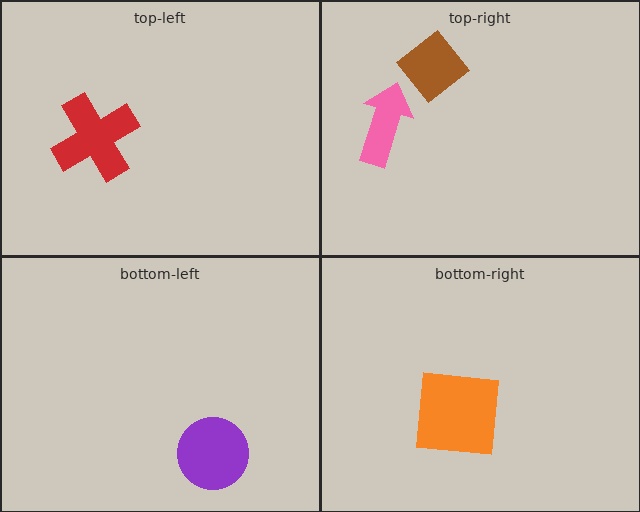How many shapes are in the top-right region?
2.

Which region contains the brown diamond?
The top-right region.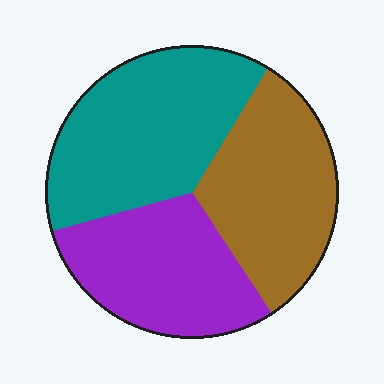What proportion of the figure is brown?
Brown covers 32% of the figure.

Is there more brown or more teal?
Teal.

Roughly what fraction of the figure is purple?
Purple covers about 30% of the figure.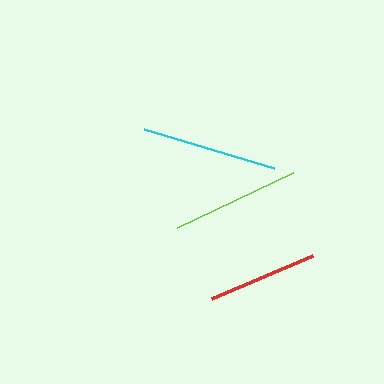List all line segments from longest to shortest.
From longest to shortest: cyan, lime, red.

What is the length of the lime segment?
The lime segment is approximately 128 pixels long.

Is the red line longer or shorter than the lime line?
The lime line is longer than the red line.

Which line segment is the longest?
The cyan line is the longest at approximately 136 pixels.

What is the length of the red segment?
The red segment is approximately 109 pixels long.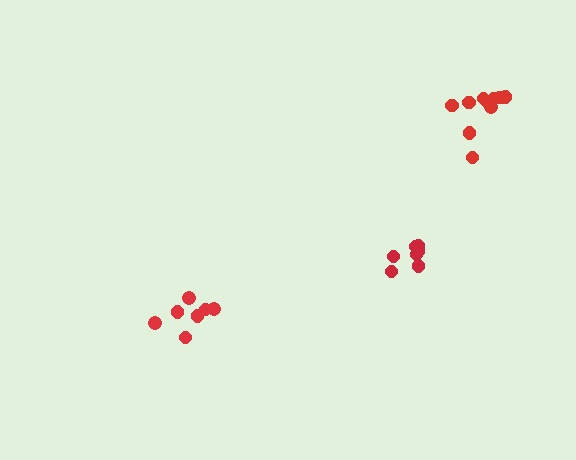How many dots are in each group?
Group 1: 7 dots, Group 2: 7 dots, Group 3: 10 dots (24 total).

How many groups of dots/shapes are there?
There are 3 groups.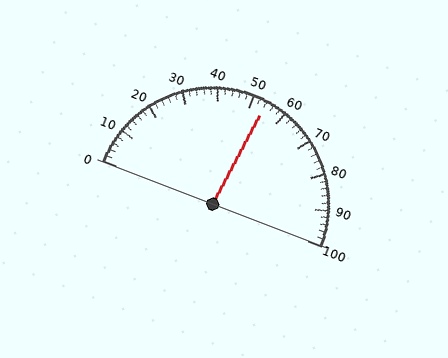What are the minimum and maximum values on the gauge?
The gauge ranges from 0 to 100.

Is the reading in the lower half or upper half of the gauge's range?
The reading is in the upper half of the range (0 to 100).